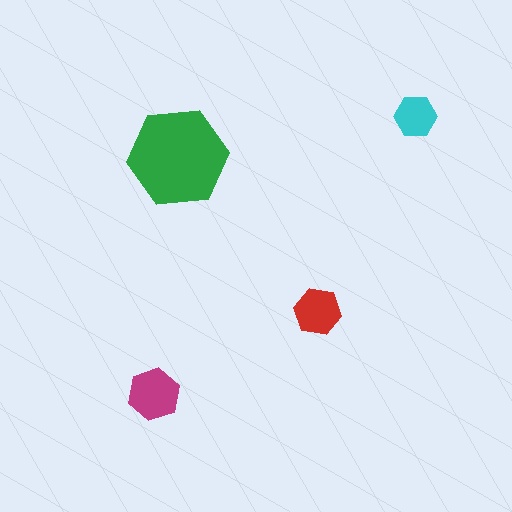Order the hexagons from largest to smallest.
the green one, the magenta one, the red one, the cyan one.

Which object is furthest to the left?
The magenta hexagon is leftmost.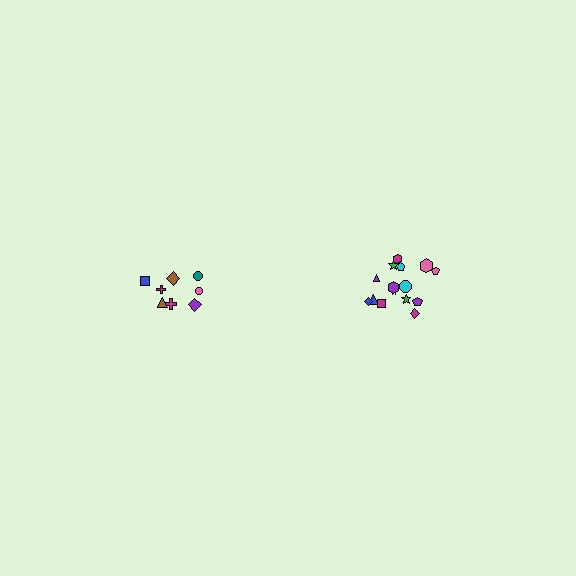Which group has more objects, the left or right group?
The right group.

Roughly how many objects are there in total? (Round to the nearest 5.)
Roughly 25 objects in total.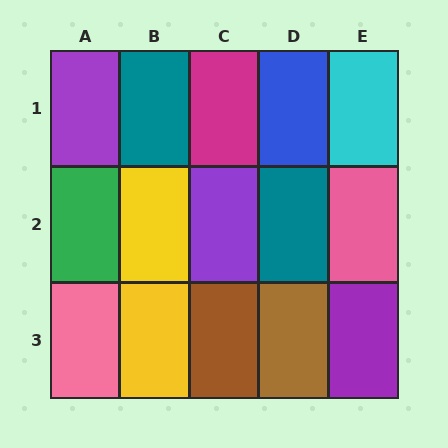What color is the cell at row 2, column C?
Purple.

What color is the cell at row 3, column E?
Purple.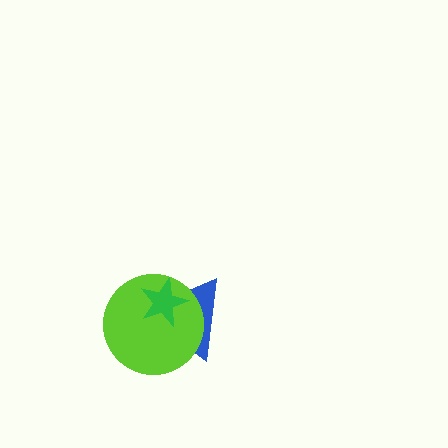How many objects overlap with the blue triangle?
2 objects overlap with the blue triangle.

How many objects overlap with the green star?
2 objects overlap with the green star.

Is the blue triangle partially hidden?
Yes, it is partially covered by another shape.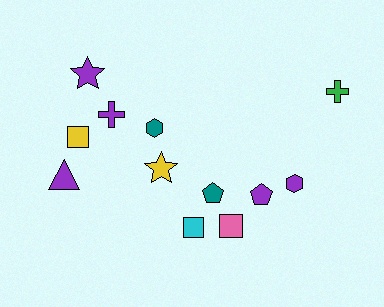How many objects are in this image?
There are 12 objects.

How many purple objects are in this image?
There are 5 purple objects.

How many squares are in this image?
There are 3 squares.